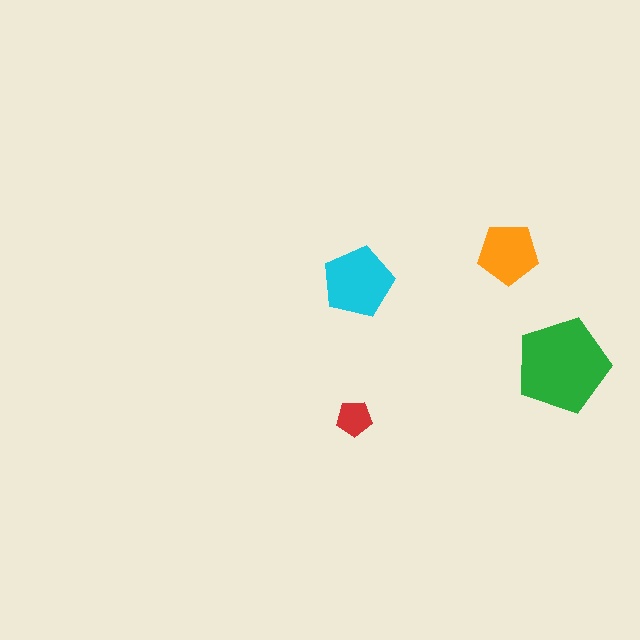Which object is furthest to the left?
The red pentagon is leftmost.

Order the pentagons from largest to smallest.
the green one, the cyan one, the orange one, the red one.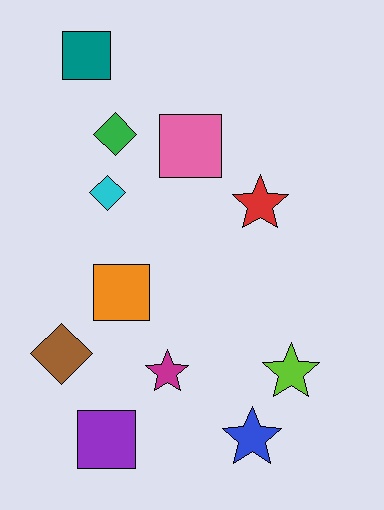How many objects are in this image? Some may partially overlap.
There are 11 objects.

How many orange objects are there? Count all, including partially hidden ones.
There is 1 orange object.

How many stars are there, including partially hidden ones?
There are 4 stars.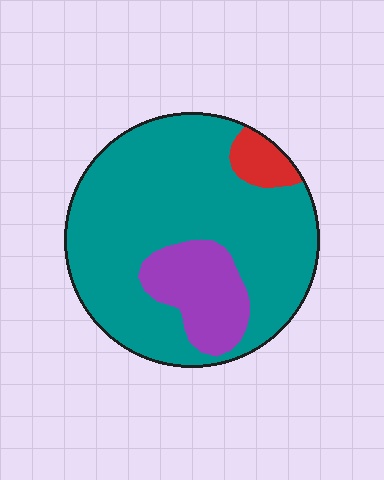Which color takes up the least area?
Red, at roughly 5%.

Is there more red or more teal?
Teal.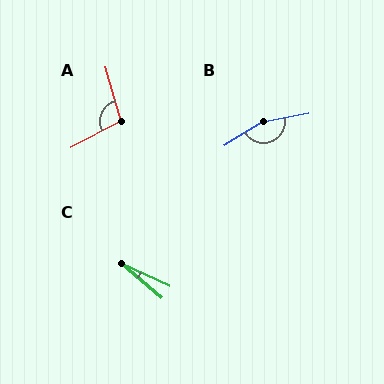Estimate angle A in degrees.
Approximately 102 degrees.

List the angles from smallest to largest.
C (16°), A (102°), B (159°).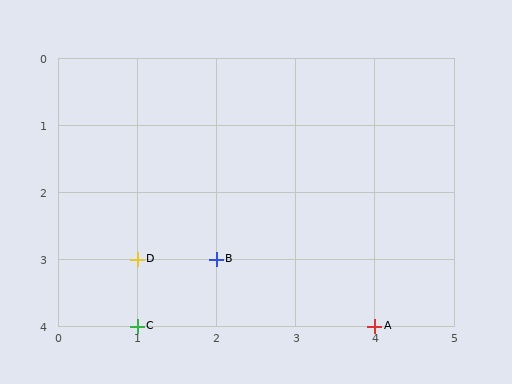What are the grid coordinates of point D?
Point D is at grid coordinates (1, 3).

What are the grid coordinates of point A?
Point A is at grid coordinates (4, 4).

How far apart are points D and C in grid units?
Points D and C are 1 row apart.